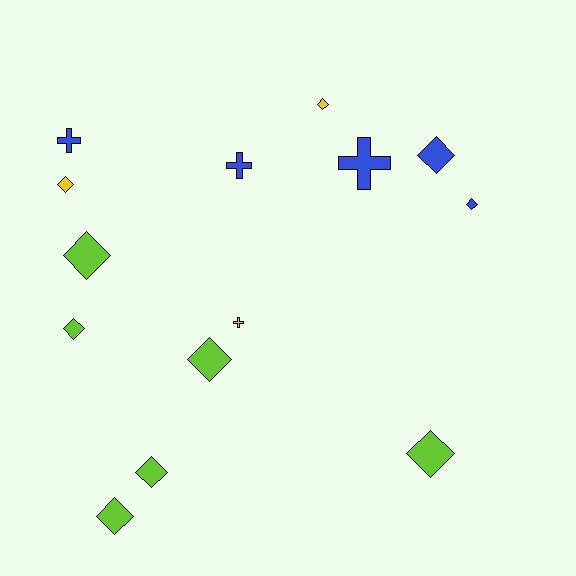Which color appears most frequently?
Lime, with 6 objects.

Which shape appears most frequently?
Diamond, with 10 objects.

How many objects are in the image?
There are 14 objects.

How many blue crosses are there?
There are 3 blue crosses.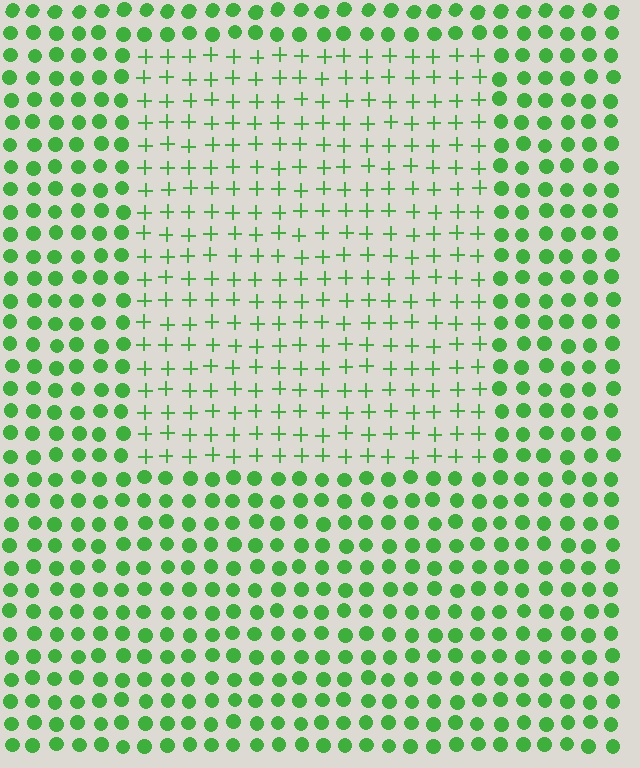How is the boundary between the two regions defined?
The boundary is defined by a change in element shape: plus signs inside vs. circles outside. All elements share the same color and spacing.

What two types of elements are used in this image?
The image uses plus signs inside the rectangle region and circles outside it.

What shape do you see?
I see a rectangle.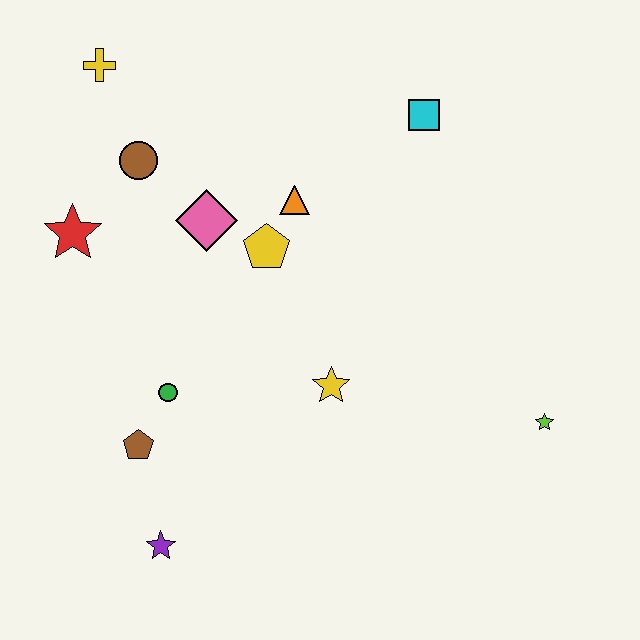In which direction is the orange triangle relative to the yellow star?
The orange triangle is above the yellow star.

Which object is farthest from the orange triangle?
The purple star is farthest from the orange triangle.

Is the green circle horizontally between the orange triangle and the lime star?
No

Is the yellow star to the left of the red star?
No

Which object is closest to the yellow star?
The yellow pentagon is closest to the yellow star.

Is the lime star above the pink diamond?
No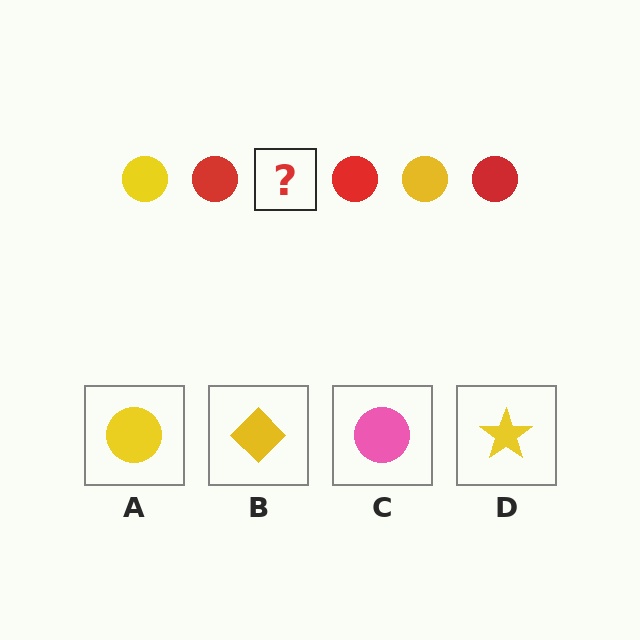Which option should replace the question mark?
Option A.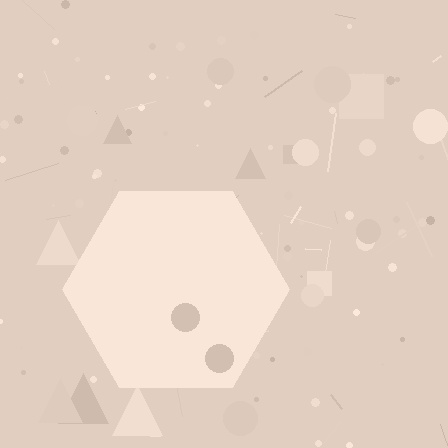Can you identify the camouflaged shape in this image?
The camouflaged shape is a hexagon.